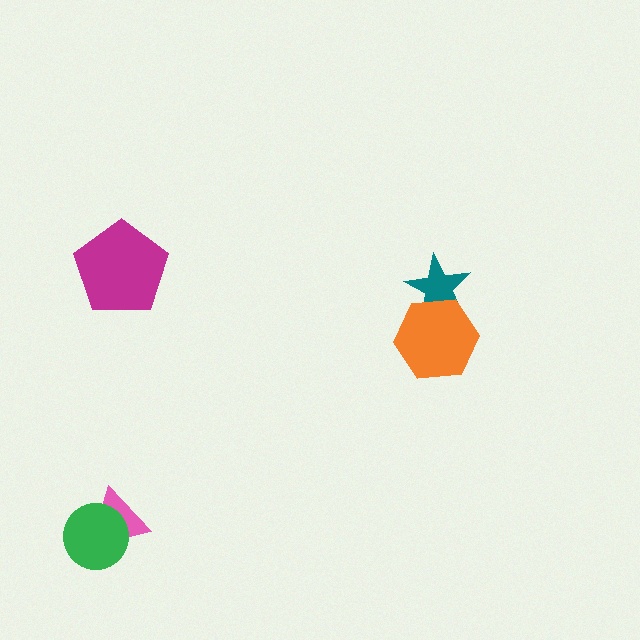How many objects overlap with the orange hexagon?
1 object overlaps with the orange hexagon.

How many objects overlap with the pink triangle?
1 object overlaps with the pink triangle.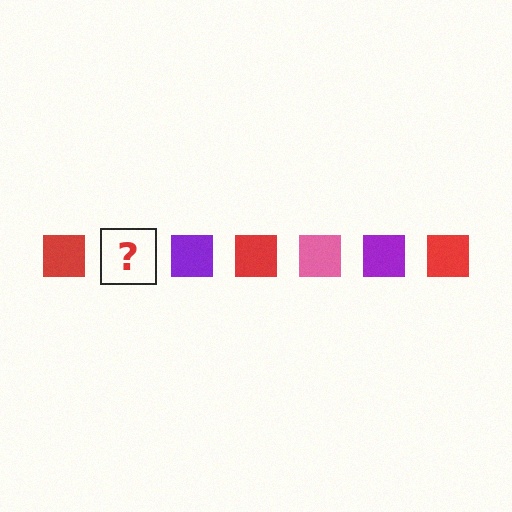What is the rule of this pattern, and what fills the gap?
The rule is that the pattern cycles through red, pink, purple squares. The gap should be filled with a pink square.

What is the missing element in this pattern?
The missing element is a pink square.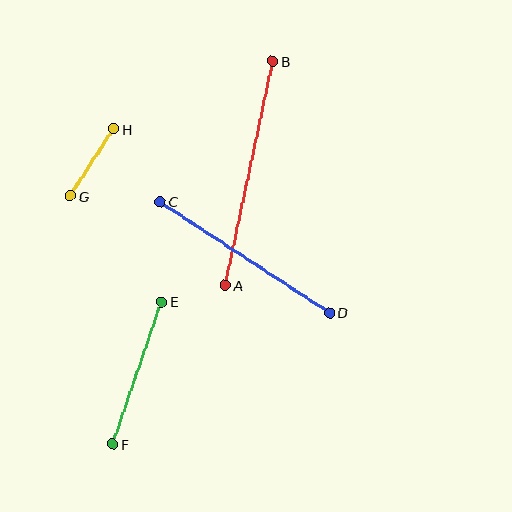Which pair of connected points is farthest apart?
Points A and B are farthest apart.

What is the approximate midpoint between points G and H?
The midpoint is at approximately (92, 163) pixels.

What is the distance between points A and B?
The distance is approximately 229 pixels.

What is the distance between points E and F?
The distance is approximately 150 pixels.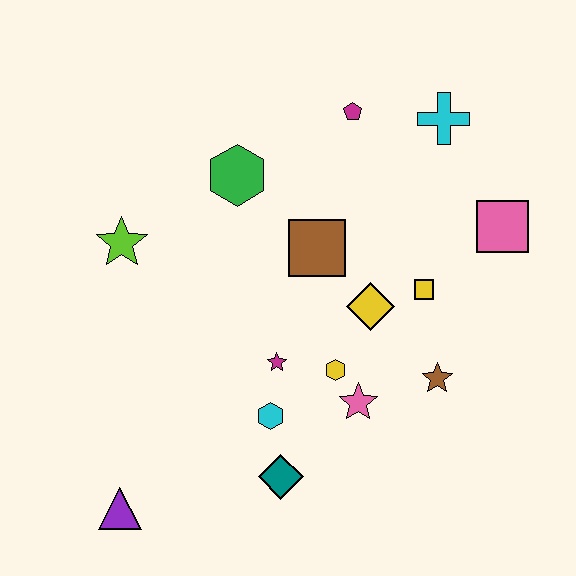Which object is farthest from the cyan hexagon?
The cyan cross is farthest from the cyan hexagon.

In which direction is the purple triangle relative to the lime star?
The purple triangle is below the lime star.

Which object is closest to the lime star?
The green hexagon is closest to the lime star.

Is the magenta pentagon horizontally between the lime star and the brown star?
Yes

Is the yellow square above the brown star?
Yes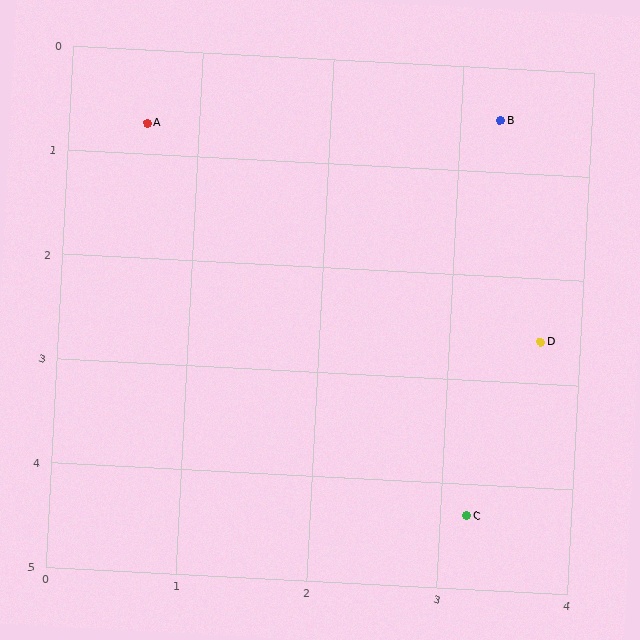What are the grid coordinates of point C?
Point C is at approximately (3.2, 4.3).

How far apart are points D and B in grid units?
Points D and B are about 2.1 grid units apart.